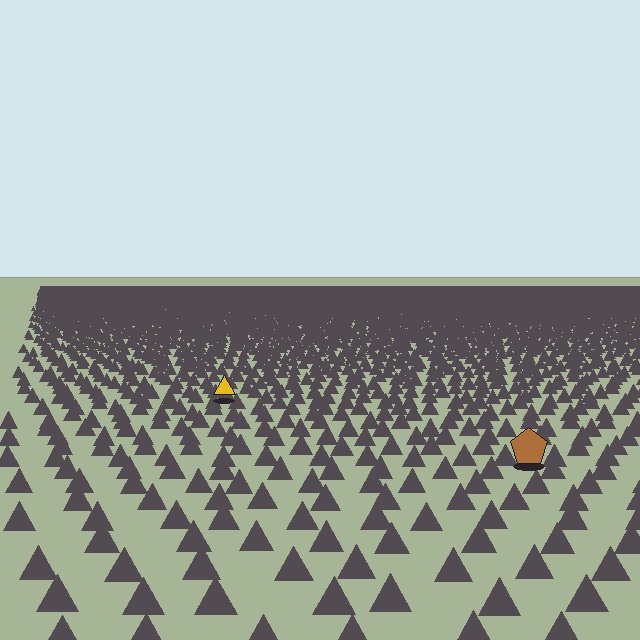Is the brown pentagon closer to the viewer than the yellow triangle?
Yes. The brown pentagon is closer — you can tell from the texture gradient: the ground texture is coarser near it.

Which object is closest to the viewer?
The brown pentagon is closest. The texture marks near it are larger and more spread out.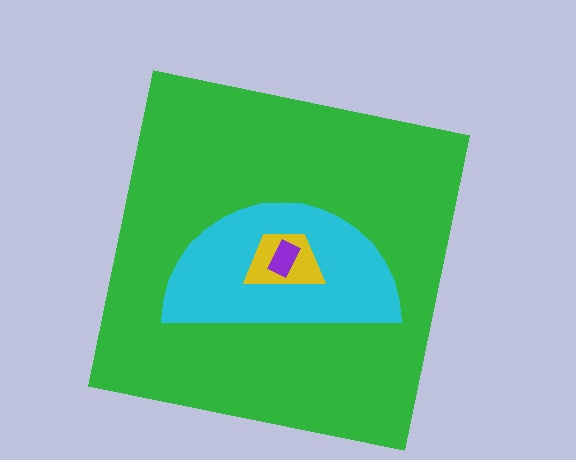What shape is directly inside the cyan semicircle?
The yellow trapezoid.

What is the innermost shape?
The purple rectangle.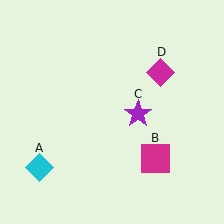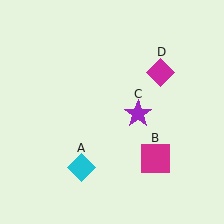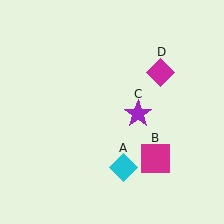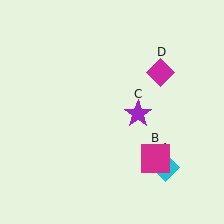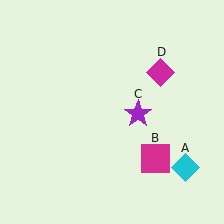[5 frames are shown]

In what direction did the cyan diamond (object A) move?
The cyan diamond (object A) moved right.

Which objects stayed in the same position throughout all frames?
Magenta square (object B) and purple star (object C) and magenta diamond (object D) remained stationary.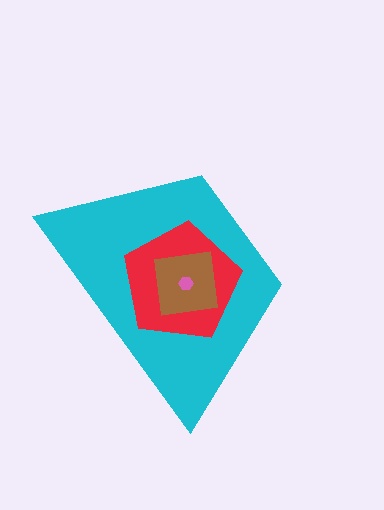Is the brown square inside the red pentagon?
Yes.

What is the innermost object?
The pink hexagon.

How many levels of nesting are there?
4.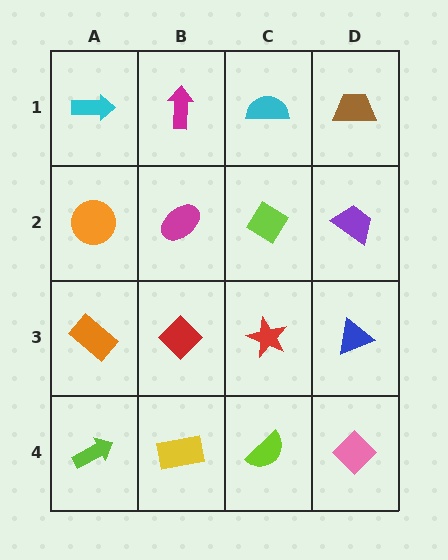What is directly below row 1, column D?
A purple trapezoid.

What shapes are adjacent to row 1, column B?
A magenta ellipse (row 2, column B), a cyan arrow (row 1, column A), a cyan semicircle (row 1, column C).